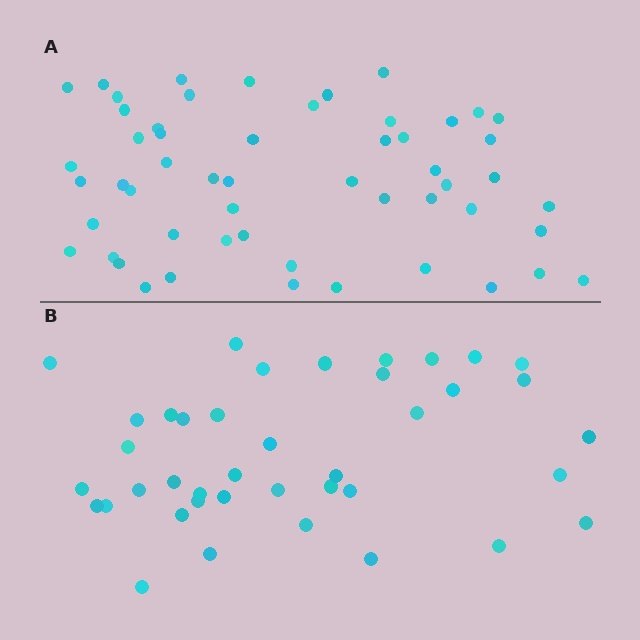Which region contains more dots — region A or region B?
Region A (the top region) has more dots.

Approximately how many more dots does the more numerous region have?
Region A has approximately 15 more dots than region B.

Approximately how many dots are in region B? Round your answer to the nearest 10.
About 40 dots.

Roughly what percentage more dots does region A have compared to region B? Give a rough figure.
About 35% more.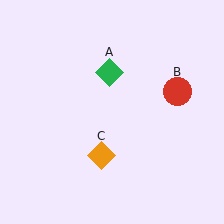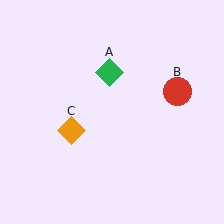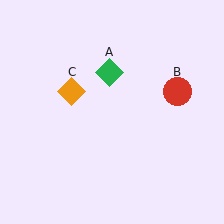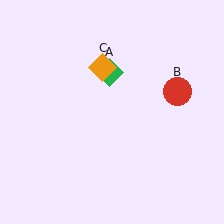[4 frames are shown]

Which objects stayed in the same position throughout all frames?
Green diamond (object A) and red circle (object B) remained stationary.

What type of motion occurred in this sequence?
The orange diamond (object C) rotated clockwise around the center of the scene.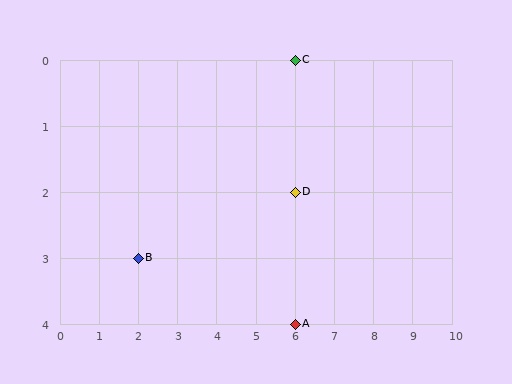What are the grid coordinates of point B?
Point B is at grid coordinates (2, 3).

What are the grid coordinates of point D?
Point D is at grid coordinates (6, 2).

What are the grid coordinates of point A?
Point A is at grid coordinates (6, 4).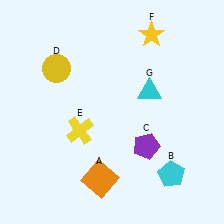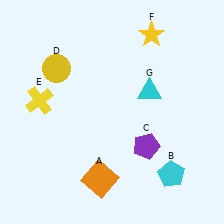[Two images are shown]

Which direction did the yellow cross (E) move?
The yellow cross (E) moved left.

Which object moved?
The yellow cross (E) moved left.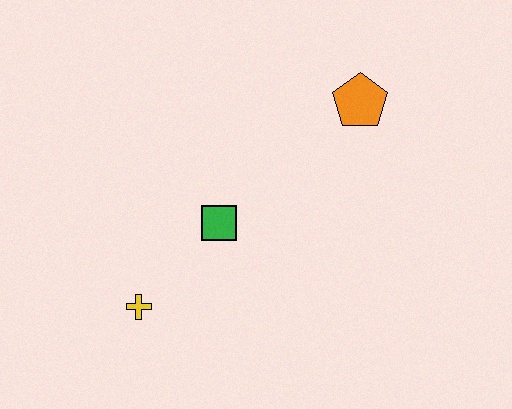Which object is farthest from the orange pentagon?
The yellow cross is farthest from the orange pentagon.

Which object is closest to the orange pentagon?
The green square is closest to the orange pentagon.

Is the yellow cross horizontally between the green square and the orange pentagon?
No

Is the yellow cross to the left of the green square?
Yes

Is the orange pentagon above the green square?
Yes